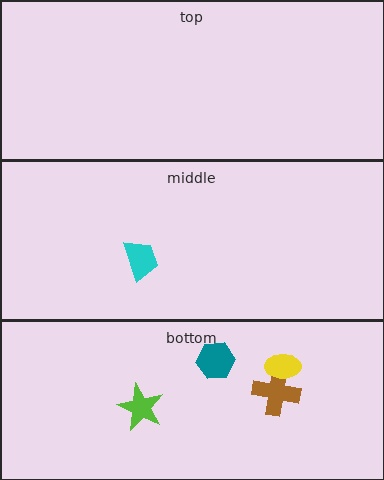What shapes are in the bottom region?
The lime star, the brown cross, the yellow ellipse, the teal hexagon.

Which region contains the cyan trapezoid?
The middle region.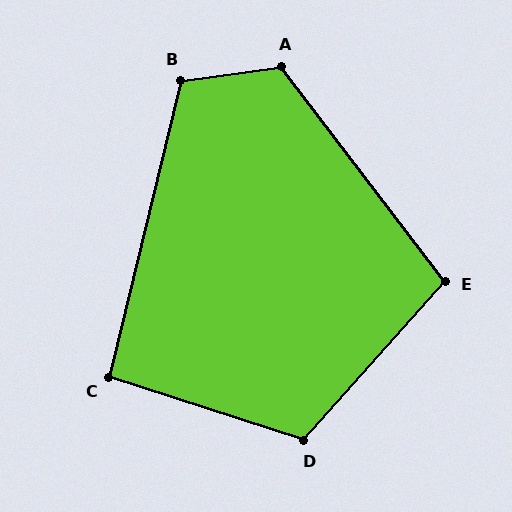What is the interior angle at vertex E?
Approximately 101 degrees (obtuse).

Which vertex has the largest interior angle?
A, at approximately 119 degrees.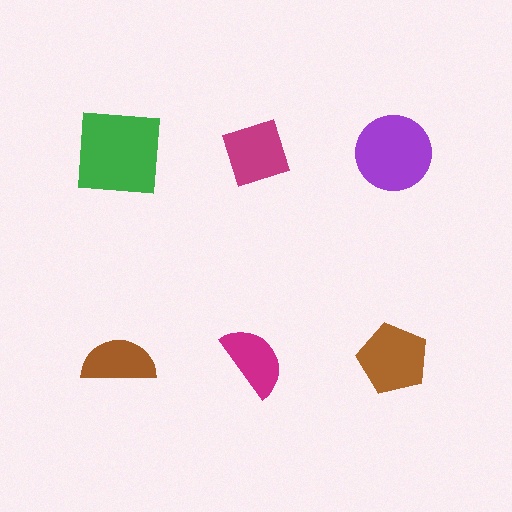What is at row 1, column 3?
A purple circle.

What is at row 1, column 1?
A green square.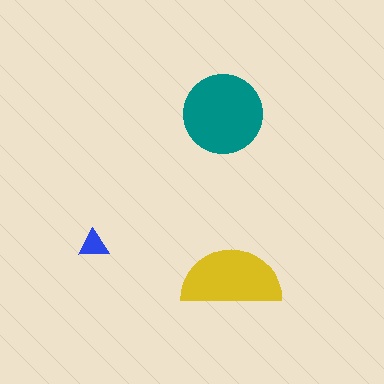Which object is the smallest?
The blue triangle.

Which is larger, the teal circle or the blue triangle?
The teal circle.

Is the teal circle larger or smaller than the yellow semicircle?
Larger.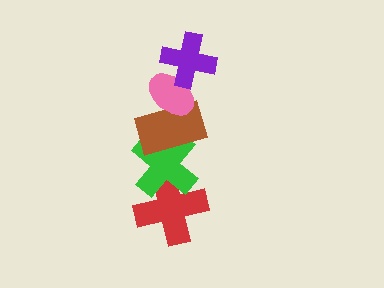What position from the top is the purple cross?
The purple cross is 1st from the top.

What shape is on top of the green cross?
The brown rectangle is on top of the green cross.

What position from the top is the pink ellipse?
The pink ellipse is 2nd from the top.